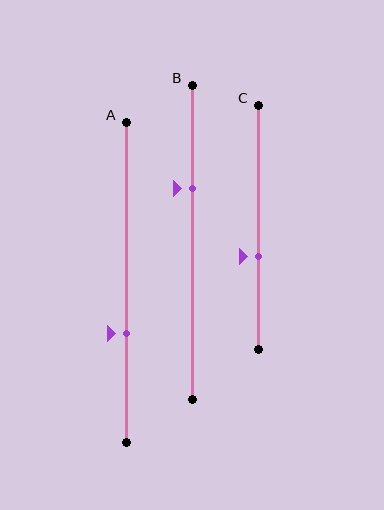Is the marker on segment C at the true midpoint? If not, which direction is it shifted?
No, the marker on segment C is shifted downward by about 12% of the segment length.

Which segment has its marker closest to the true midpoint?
Segment C has its marker closest to the true midpoint.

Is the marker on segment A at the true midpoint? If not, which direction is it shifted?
No, the marker on segment A is shifted downward by about 16% of the segment length.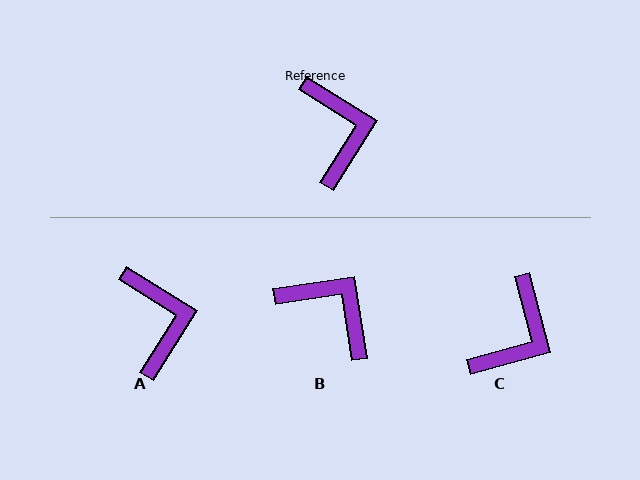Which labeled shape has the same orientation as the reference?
A.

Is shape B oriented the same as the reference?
No, it is off by about 41 degrees.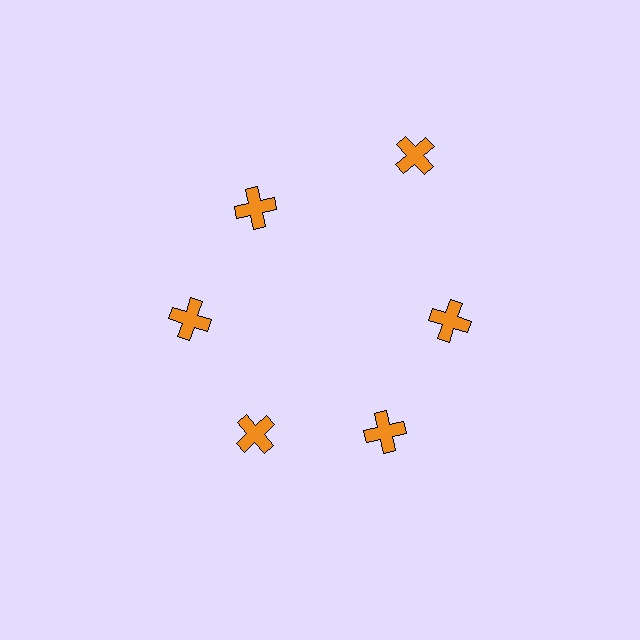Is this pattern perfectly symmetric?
No. The 6 orange crosses are arranged in a ring, but one element near the 1 o'clock position is pushed outward from the center, breaking the 6-fold rotational symmetry.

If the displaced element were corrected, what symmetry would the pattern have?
It would have 6-fold rotational symmetry — the pattern would map onto itself every 60 degrees.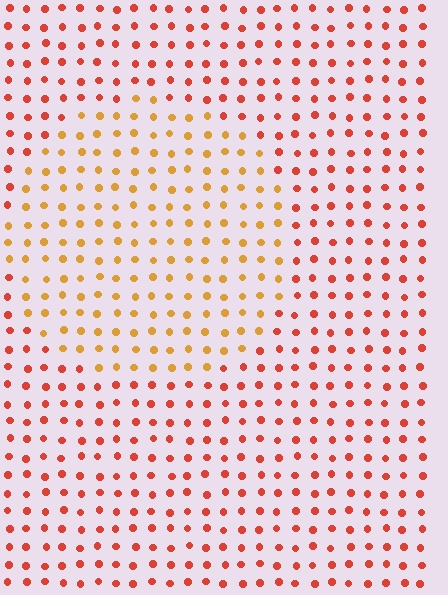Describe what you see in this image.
The image is filled with small red elements in a uniform arrangement. A circle-shaped region is visible where the elements are tinted to a slightly different hue, forming a subtle color boundary.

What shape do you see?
I see a circle.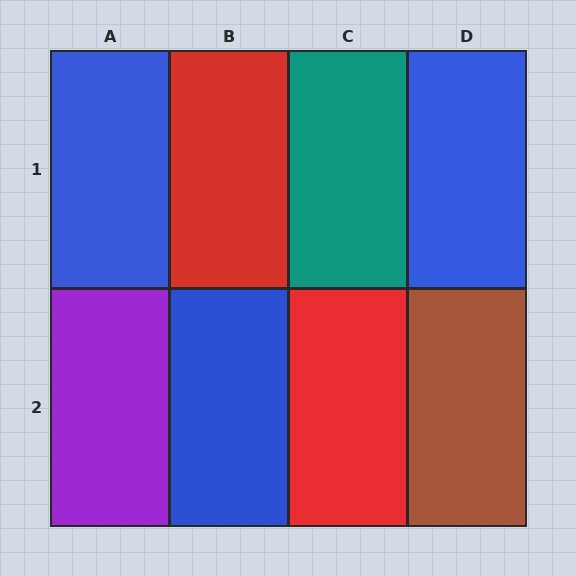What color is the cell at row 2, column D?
Brown.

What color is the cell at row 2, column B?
Blue.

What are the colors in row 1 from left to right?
Blue, red, teal, blue.